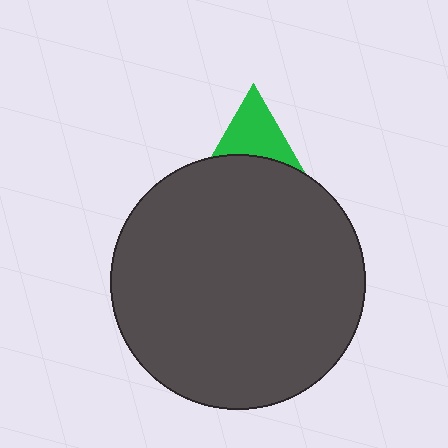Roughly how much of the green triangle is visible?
About half of it is visible (roughly 48%).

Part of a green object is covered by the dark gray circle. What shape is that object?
It is a triangle.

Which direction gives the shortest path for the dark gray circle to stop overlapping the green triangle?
Moving down gives the shortest separation.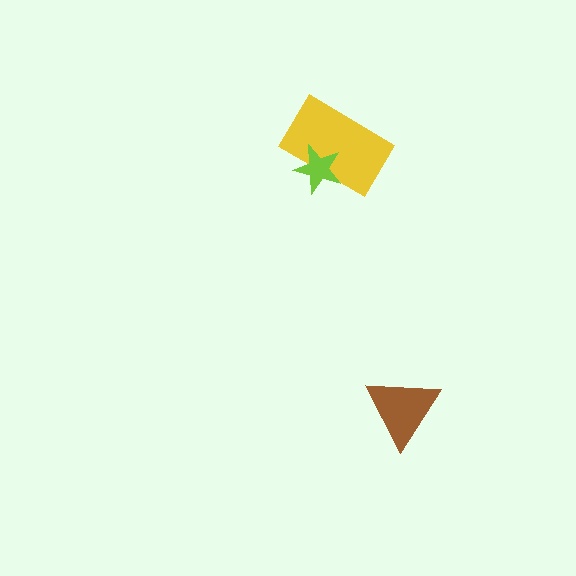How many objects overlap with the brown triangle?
0 objects overlap with the brown triangle.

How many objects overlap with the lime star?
1 object overlaps with the lime star.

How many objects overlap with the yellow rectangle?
1 object overlaps with the yellow rectangle.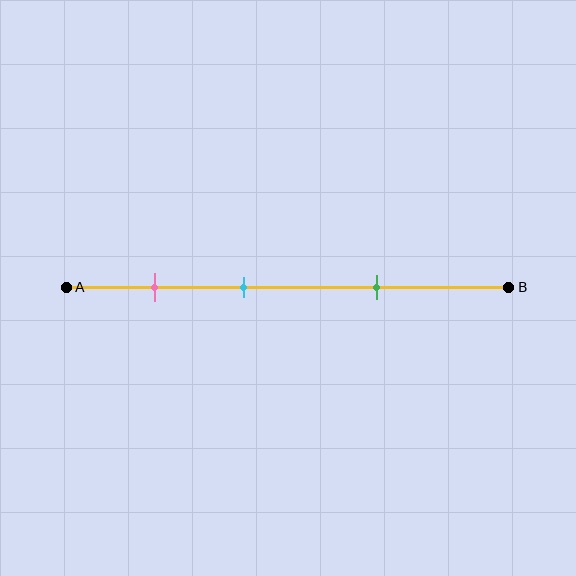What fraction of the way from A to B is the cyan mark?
The cyan mark is approximately 40% (0.4) of the way from A to B.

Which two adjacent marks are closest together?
The pink and cyan marks are the closest adjacent pair.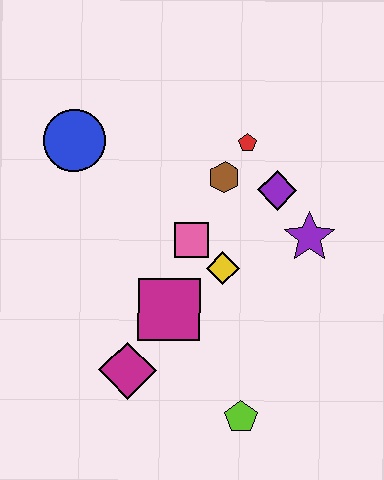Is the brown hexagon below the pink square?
No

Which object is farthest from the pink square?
The lime pentagon is farthest from the pink square.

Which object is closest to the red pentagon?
The brown hexagon is closest to the red pentagon.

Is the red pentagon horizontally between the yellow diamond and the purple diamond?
Yes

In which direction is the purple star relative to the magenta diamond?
The purple star is to the right of the magenta diamond.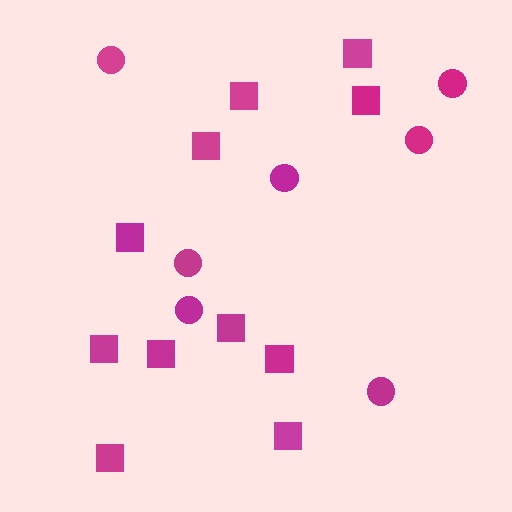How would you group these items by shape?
There are 2 groups: one group of squares (11) and one group of circles (7).